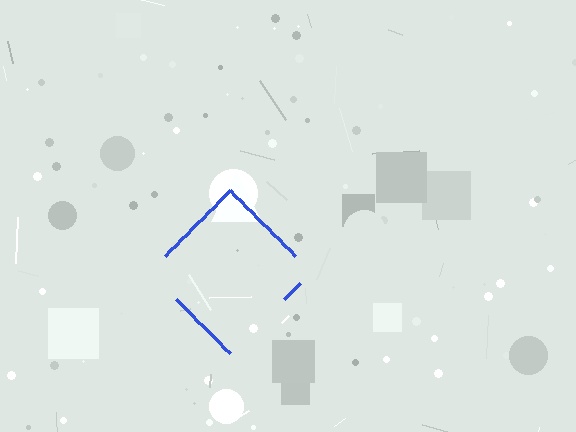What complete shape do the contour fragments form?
The contour fragments form a diamond.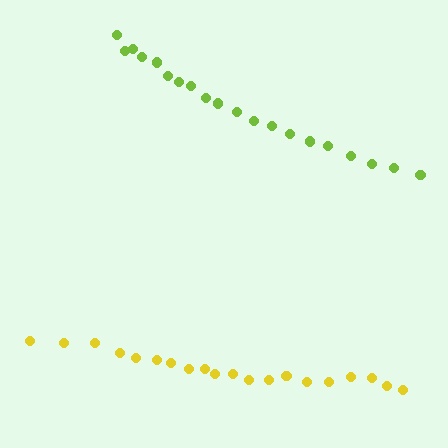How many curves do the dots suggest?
There are 2 distinct paths.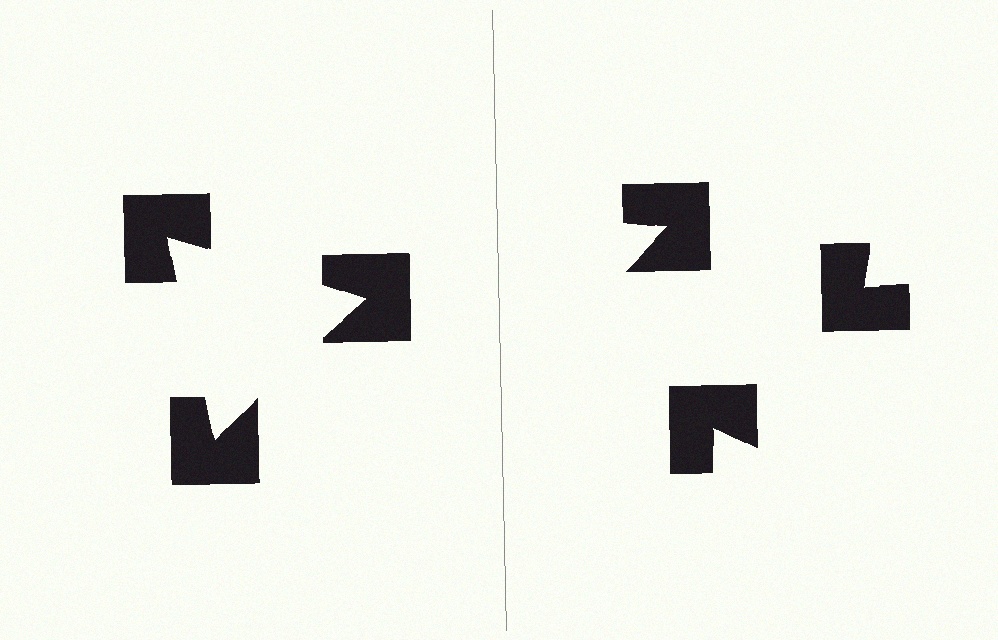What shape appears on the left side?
An illusory triangle.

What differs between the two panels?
The notched squares are positioned identically on both sides; only the wedge orientations differ. On the left they align to a triangle; on the right they are misaligned.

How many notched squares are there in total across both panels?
6 — 3 on each side.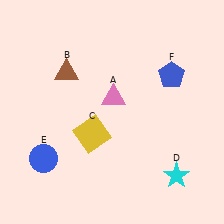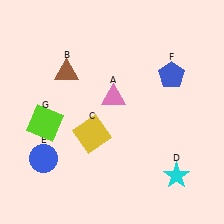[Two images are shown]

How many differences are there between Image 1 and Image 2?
There is 1 difference between the two images.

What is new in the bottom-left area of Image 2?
A lime square (G) was added in the bottom-left area of Image 2.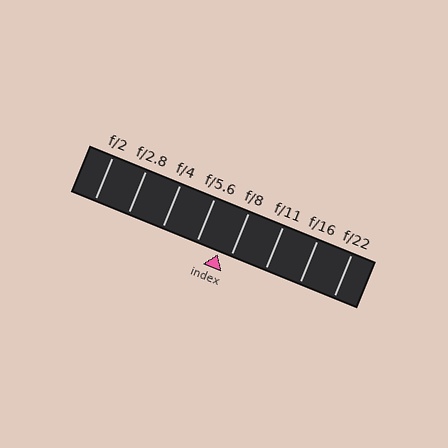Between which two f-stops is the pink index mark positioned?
The index mark is between f/5.6 and f/8.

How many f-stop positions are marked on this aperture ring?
There are 8 f-stop positions marked.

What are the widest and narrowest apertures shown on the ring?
The widest aperture shown is f/2 and the narrowest is f/22.